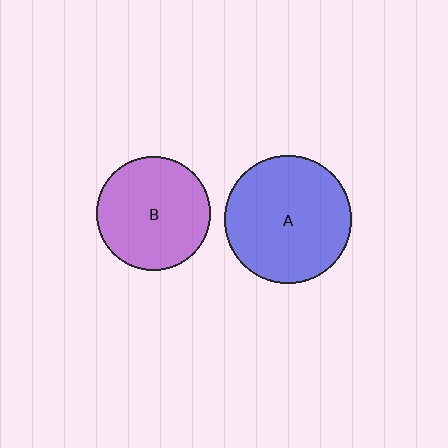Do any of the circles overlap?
No, none of the circles overlap.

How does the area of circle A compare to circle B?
Approximately 1.2 times.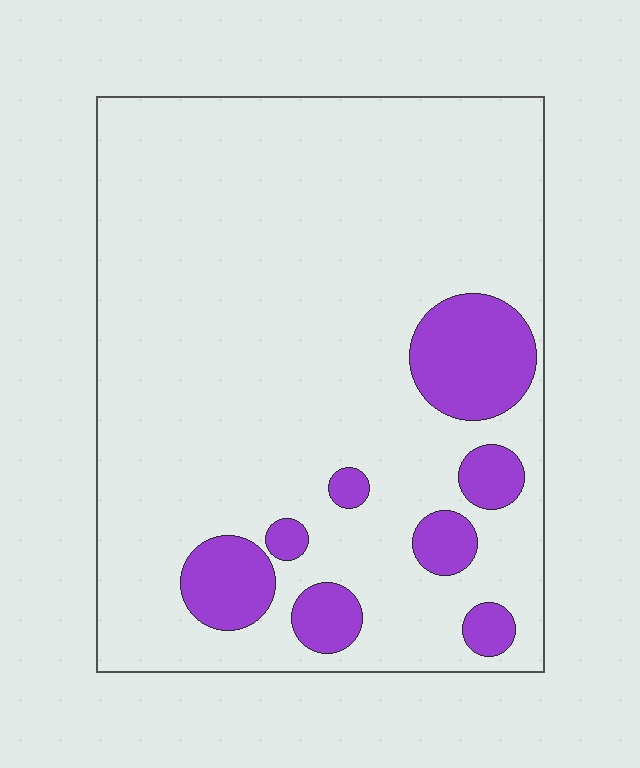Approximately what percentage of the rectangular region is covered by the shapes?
Approximately 15%.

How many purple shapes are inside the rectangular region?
8.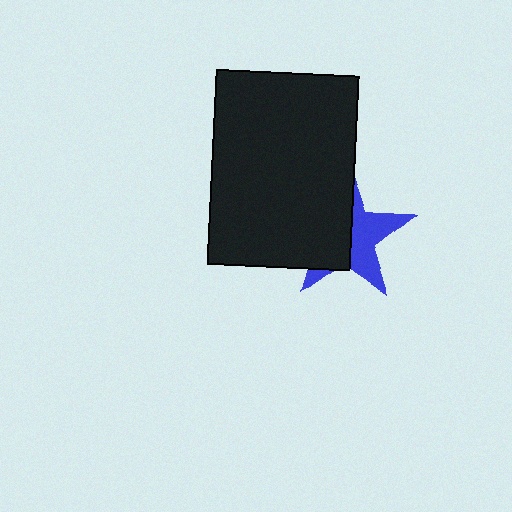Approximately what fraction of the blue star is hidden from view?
Roughly 55% of the blue star is hidden behind the black rectangle.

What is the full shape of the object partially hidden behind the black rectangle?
The partially hidden object is a blue star.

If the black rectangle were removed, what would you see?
You would see the complete blue star.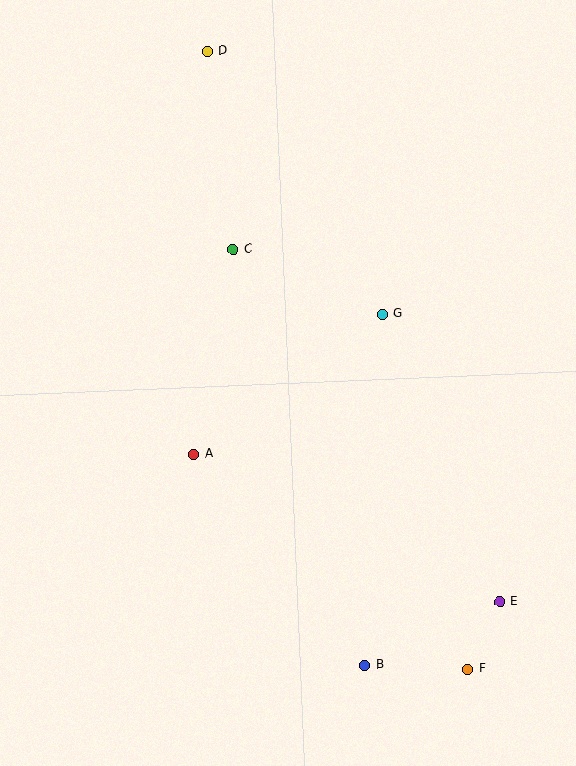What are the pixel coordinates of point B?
Point B is at (365, 665).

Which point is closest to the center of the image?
Point G at (383, 314) is closest to the center.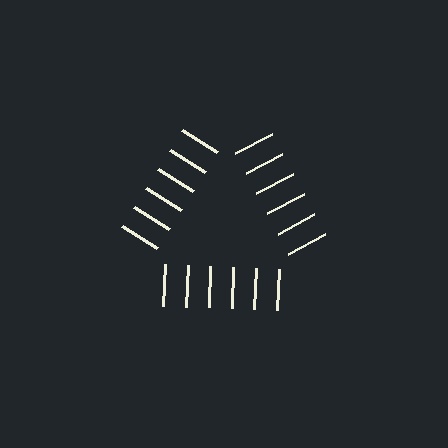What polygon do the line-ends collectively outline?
An illusory triangle — the line segments terminate on its edges but no continuous stroke is drawn.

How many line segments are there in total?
18 — 6 along each of the 3 edges.